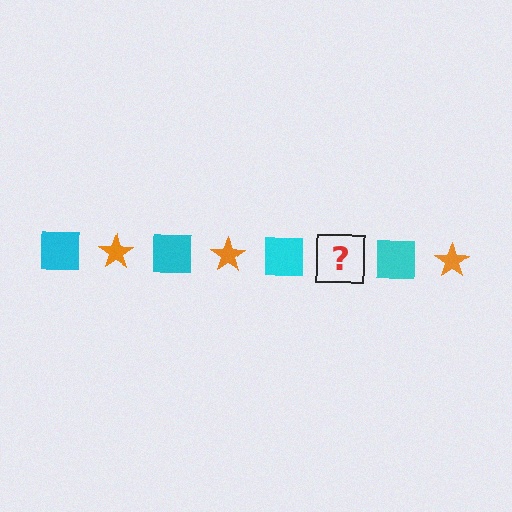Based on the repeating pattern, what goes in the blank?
The blank should be an orange star.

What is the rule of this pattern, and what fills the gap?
The rule is that the pattern alternates between cyan square and orange star. The gap should be filled with an orange star.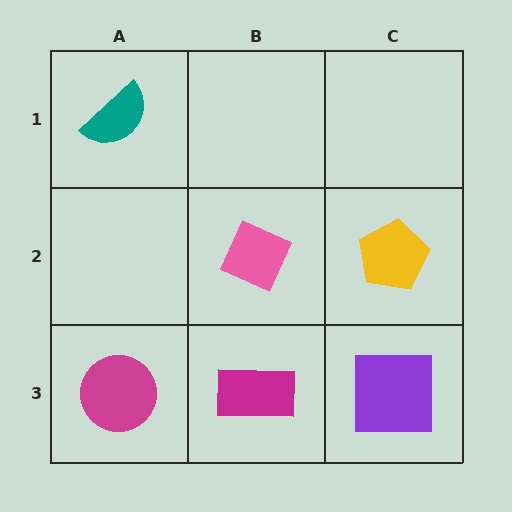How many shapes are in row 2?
2 shapes.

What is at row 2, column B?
A pink diamond.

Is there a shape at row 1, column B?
No, that cell is empty.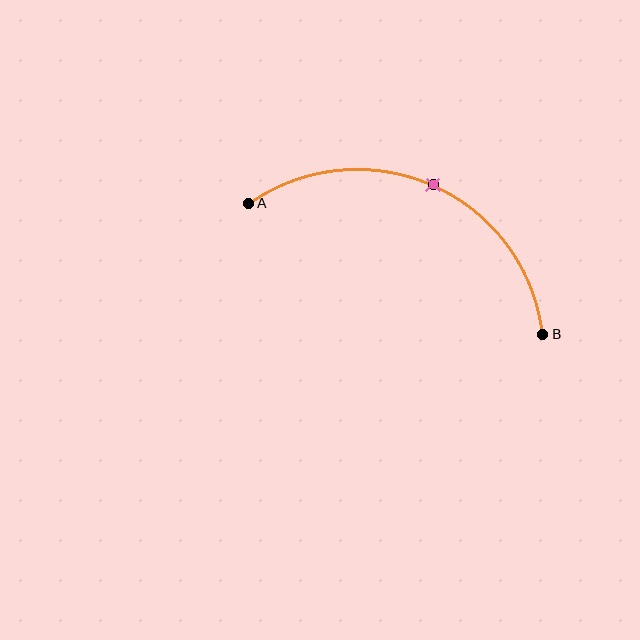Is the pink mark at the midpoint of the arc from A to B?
Yes. The pink mark lies on the arc at equal arc-length from both A and B — it is the arc midpoint.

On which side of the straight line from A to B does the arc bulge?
The arc bulges above the straight line connecting A and B.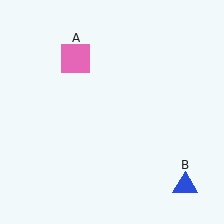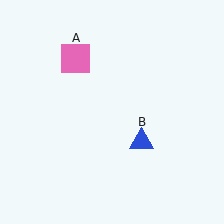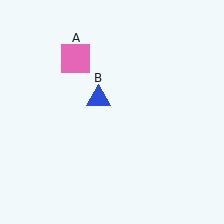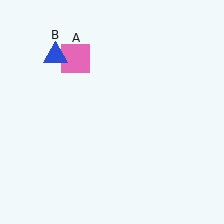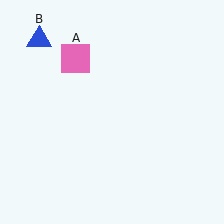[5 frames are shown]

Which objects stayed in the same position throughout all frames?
Pink square (object A) remained stationary.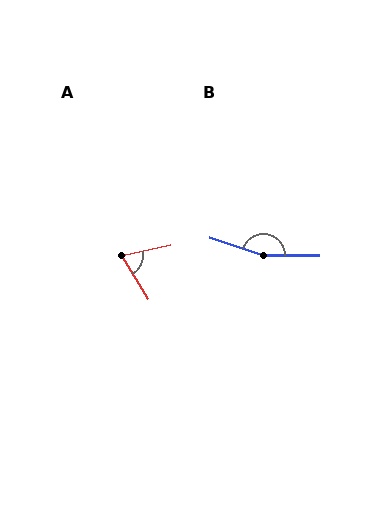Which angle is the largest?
B, at approximately 163 degrees.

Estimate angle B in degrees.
Approximately 163 degrees.